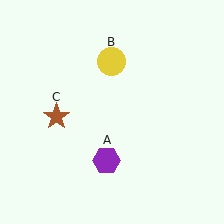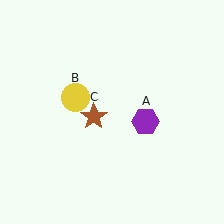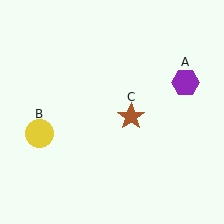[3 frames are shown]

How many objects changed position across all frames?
3 objects changed position: purple hexagon (object A), yellow circle (object B), brown star (object C).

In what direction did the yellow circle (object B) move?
The yellow circle (object B) moved down and to the left.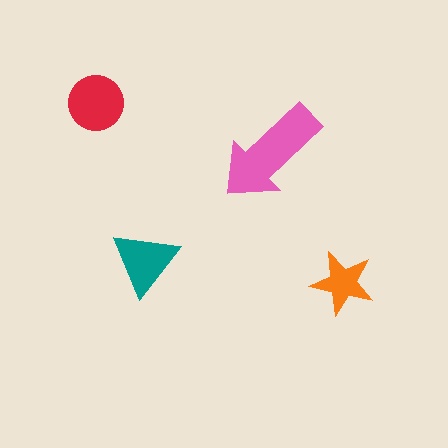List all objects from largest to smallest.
The pink arrow, the red circle, the teal triangle, the orange star.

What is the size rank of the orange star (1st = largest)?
4th.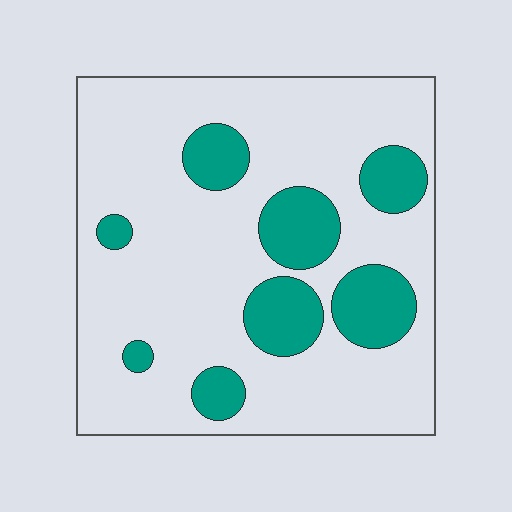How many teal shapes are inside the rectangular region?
8.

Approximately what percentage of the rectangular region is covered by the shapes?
Approximately 20%.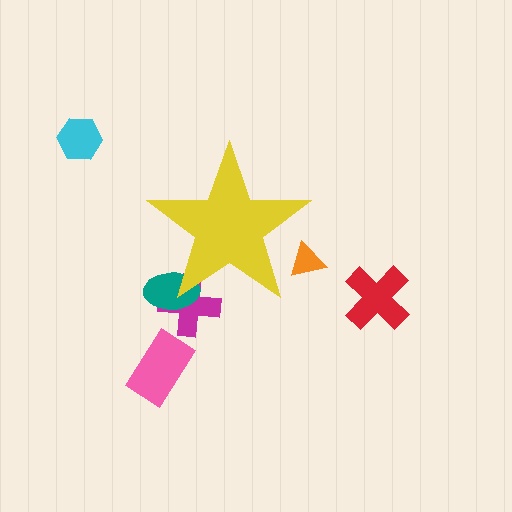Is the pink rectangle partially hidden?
No, the pink rectangle is fully visible.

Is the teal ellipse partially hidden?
Yes, the teal ellipse is partially hidden behind the yellow star.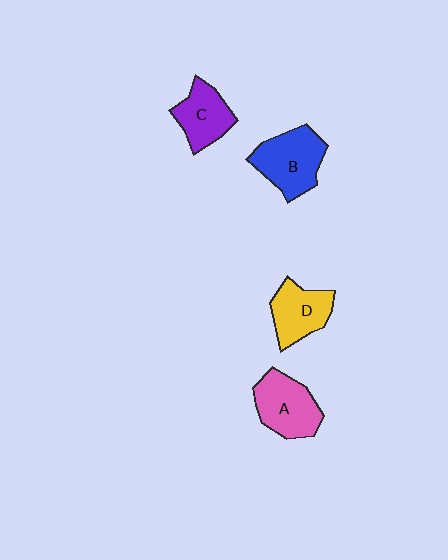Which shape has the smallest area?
Shape C (purple).